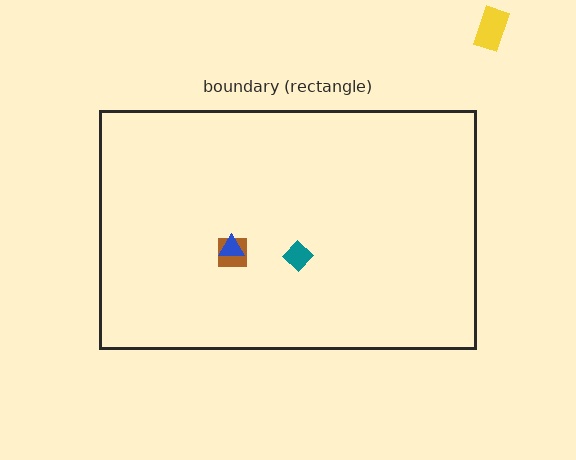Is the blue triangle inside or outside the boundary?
Inside.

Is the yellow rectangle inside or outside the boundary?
Outside.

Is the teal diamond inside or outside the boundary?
Inside.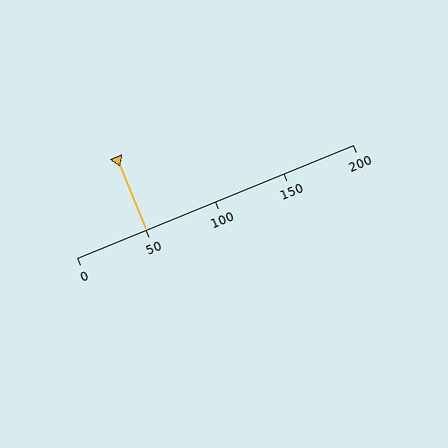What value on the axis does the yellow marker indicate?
The marker indicates approximately 50.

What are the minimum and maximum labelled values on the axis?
The axis runs from 0 to 200.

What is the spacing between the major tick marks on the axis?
The major ticks are spaced 50 apart.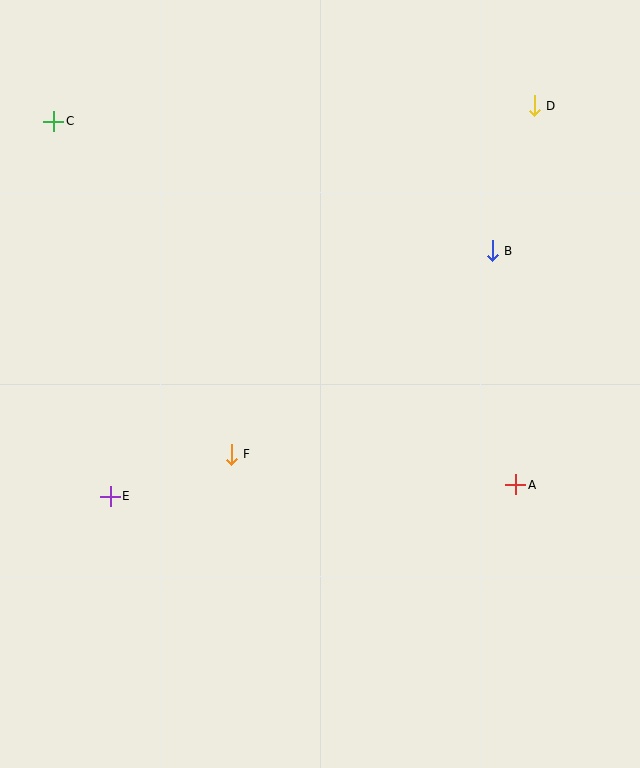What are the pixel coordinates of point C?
Point C is at (54, 121).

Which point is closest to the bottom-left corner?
Point E is closest to the bottom-left corner.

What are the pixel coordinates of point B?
Point B is at (492, 251).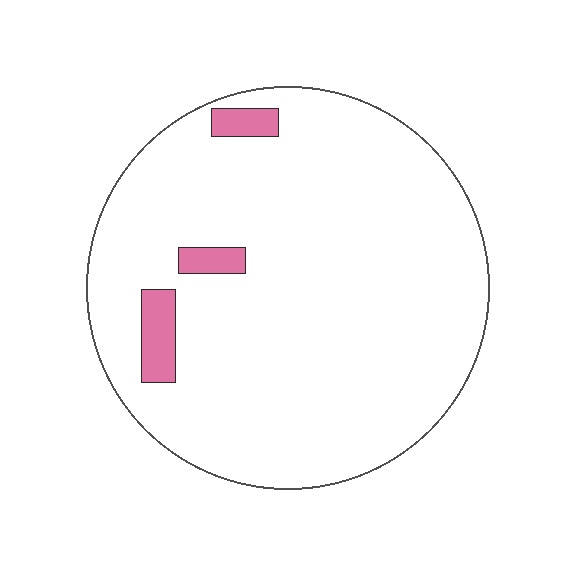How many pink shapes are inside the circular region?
3.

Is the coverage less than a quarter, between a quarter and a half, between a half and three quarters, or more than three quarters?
Less than a quarter.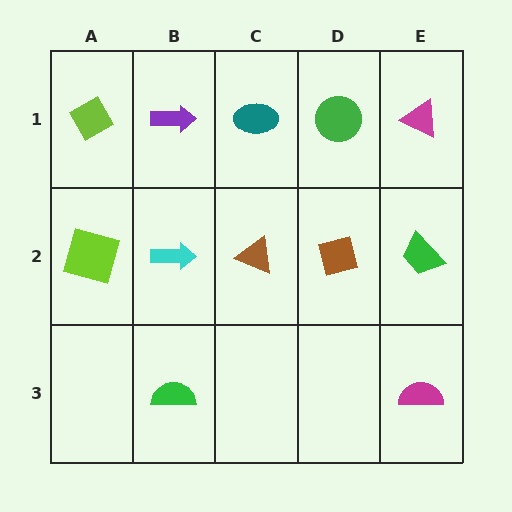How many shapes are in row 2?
5 shapes.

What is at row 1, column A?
A lime diamond.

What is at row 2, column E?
A green trapezoid.